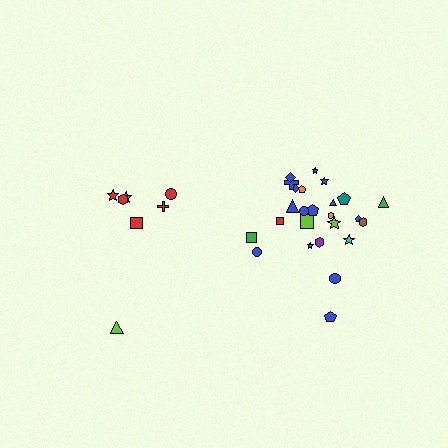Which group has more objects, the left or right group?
The right group.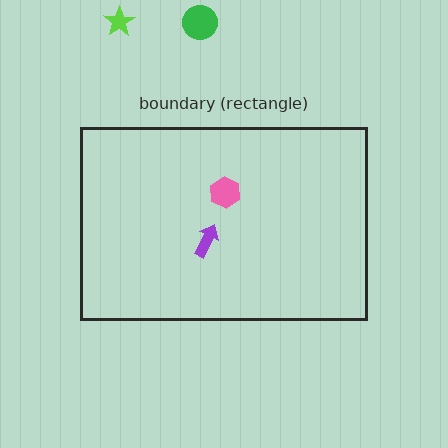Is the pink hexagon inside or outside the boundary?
Inside.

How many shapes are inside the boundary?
2 inside, 2 outside.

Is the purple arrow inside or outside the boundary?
Inside.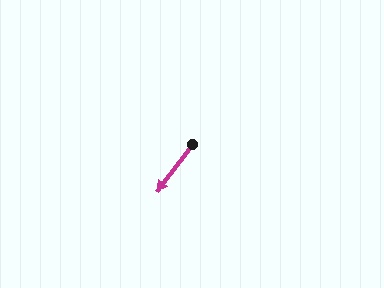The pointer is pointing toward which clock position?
Roughly 7 o'clock.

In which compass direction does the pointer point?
Southwest.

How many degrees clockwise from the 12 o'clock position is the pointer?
Approximately 216 degrees.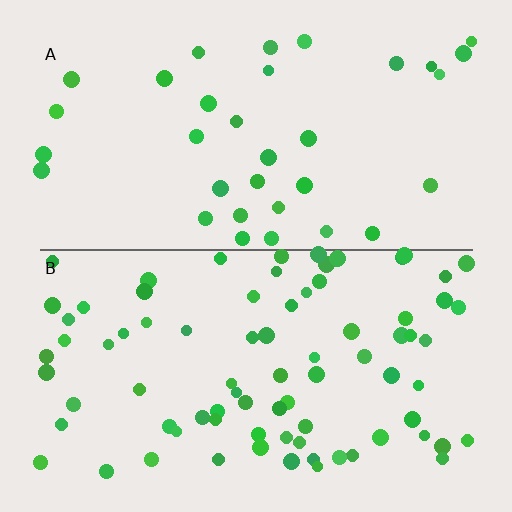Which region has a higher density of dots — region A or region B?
B (the bottom).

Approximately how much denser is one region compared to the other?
Approximately 2.3× — region B over region A.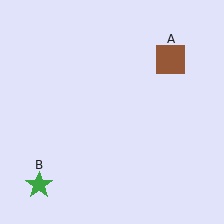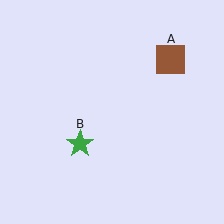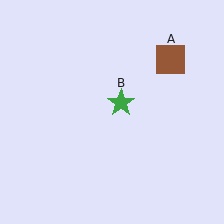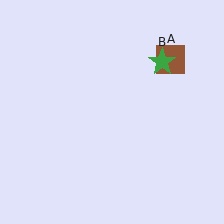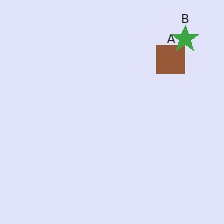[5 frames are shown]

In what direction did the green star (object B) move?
The green star (object B) moved up and to the right.